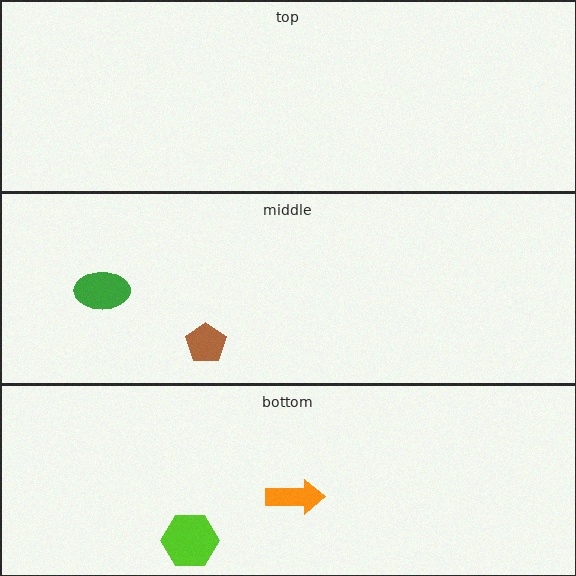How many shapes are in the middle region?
2.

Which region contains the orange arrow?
The bottom region.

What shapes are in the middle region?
The brown pentagon, the green ellipse.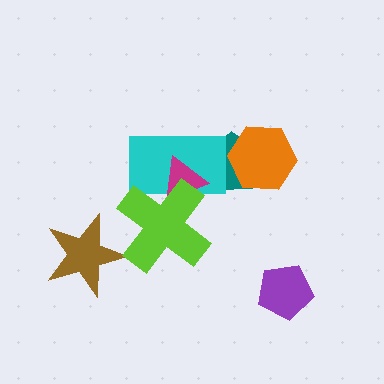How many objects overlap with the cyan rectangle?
3 objects overlap with the cyan rectangle.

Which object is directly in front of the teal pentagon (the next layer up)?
The cyan rectangle is directly in front of the teal pentagon.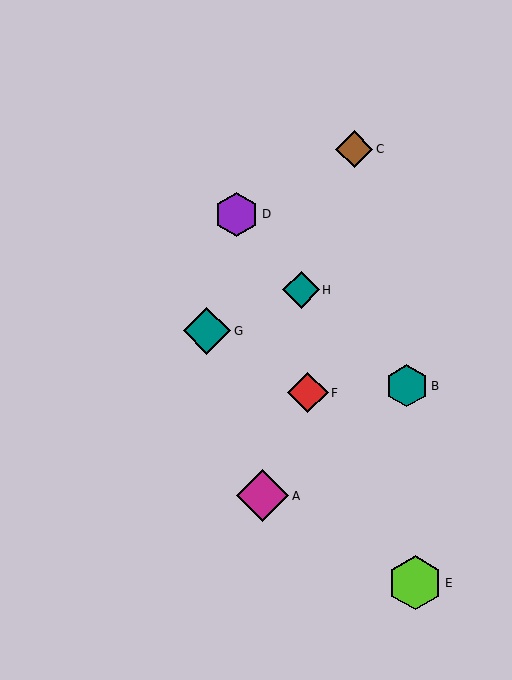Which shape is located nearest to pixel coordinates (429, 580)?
The lime hexagon (labeled E) at (415, 583) is nearest to that location.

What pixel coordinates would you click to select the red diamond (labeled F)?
Click at (308, 393) to select the red diamond F.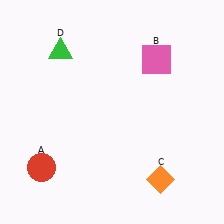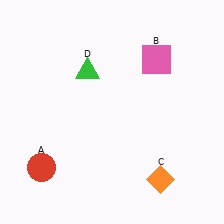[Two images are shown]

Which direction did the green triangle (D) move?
The green triangle (D) moved right.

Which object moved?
The green triangle (D) moved right.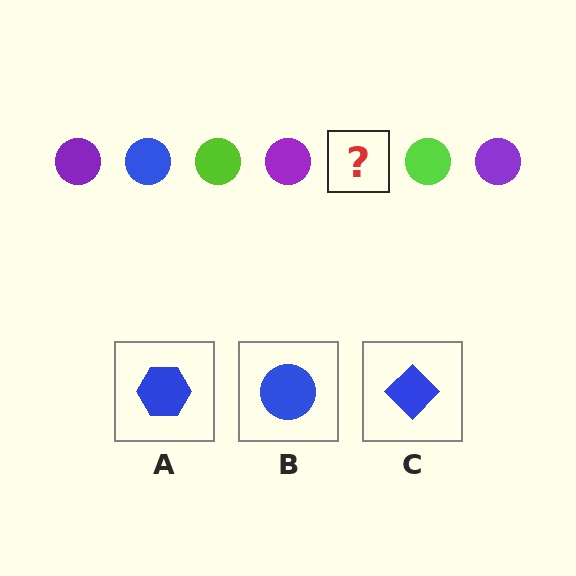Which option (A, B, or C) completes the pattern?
B.